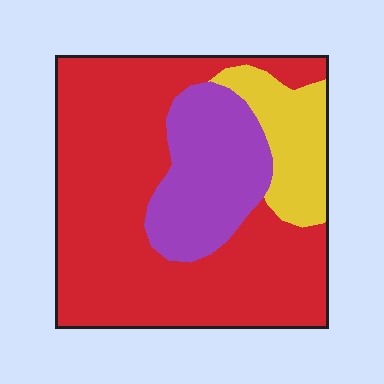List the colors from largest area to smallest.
From largest to smallest: red, purple, yellow.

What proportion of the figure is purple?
Purple takes up about one fifth (1/5) of the figure.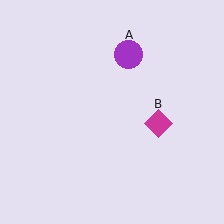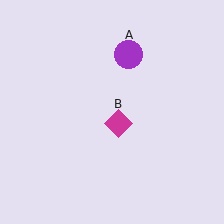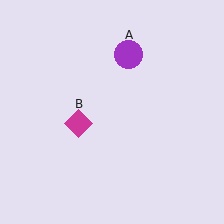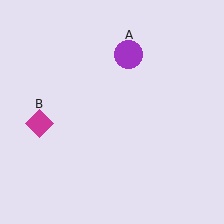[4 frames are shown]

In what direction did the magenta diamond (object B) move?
The magenta diamond (object B) moved left.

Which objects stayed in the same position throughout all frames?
Purple circle (object A) remained stationary.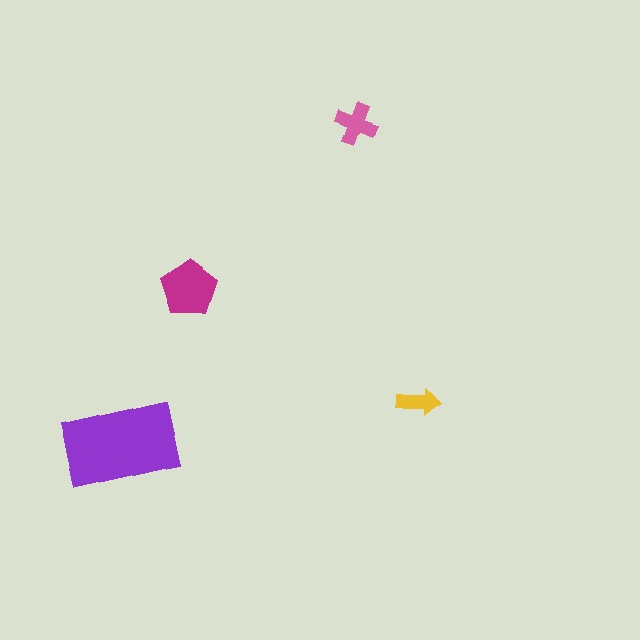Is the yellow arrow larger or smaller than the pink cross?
Smaller.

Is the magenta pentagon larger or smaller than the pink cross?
Larger.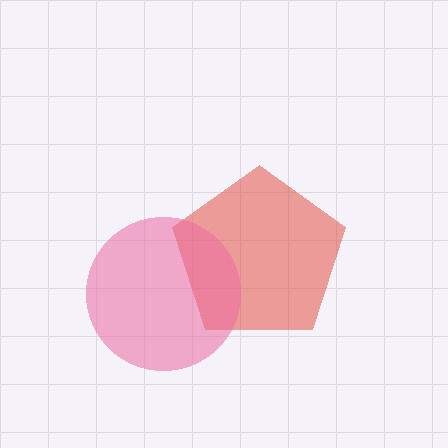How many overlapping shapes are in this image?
There are 2 overlapping shapes in the image.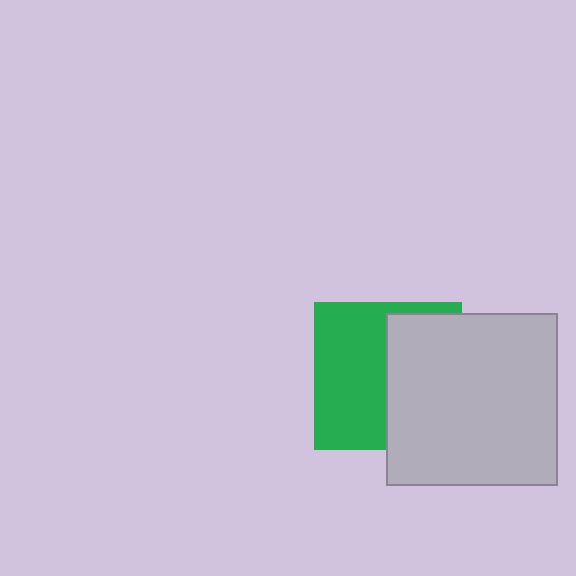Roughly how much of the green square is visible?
About half of it is visible (roughly 53%).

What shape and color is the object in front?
The object in front is a light gray square.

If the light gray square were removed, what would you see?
You would see the complete green square.